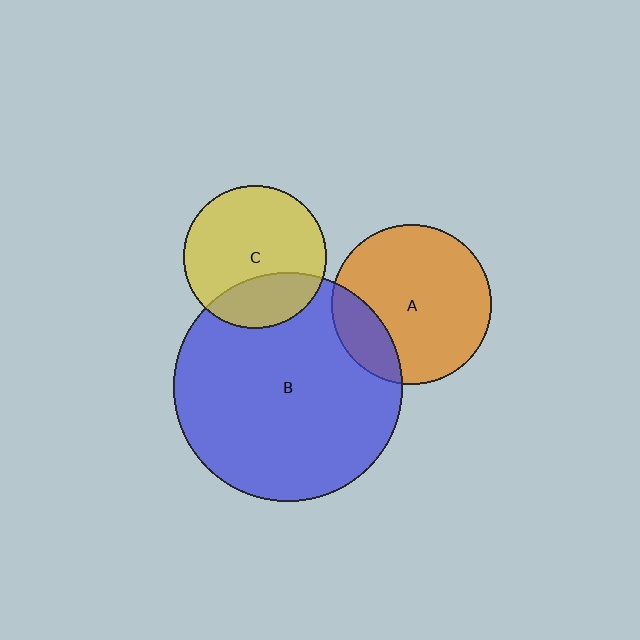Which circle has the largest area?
Circle B (blue).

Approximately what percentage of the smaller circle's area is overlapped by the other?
Approximately 20%.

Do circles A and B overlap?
Yes.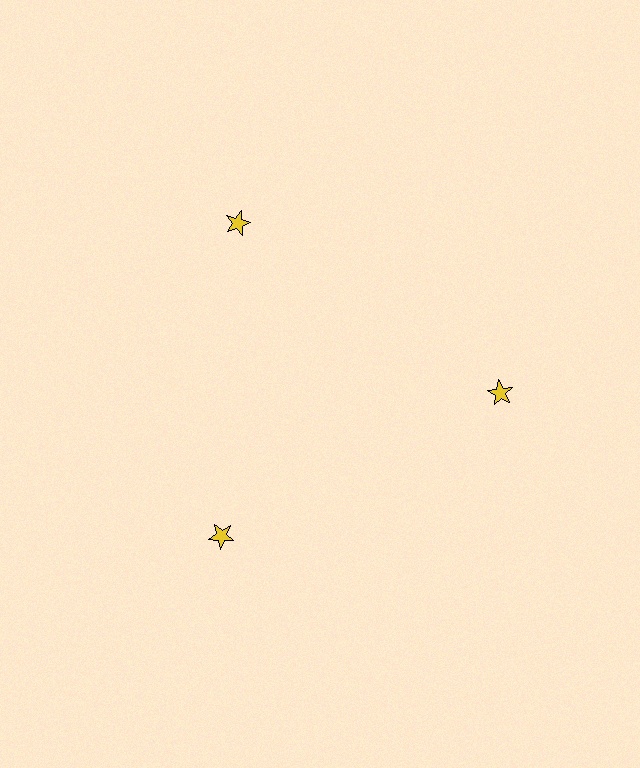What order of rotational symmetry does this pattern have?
This pattern has 3-fold rotational symmetry.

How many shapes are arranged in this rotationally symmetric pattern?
There are 3 shapes, arranged in 3 groups of 1.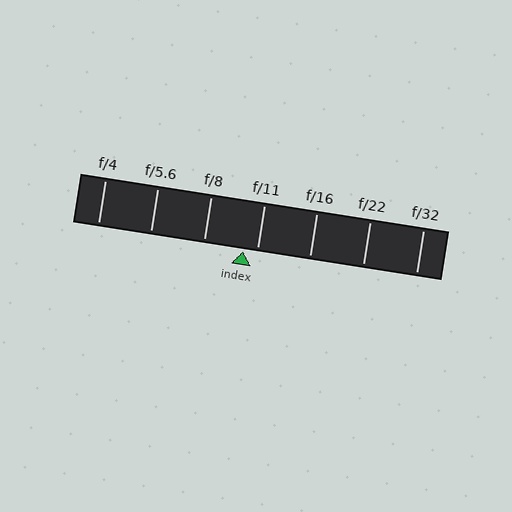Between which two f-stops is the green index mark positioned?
The index mark is between f/8 and f/11.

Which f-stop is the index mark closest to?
The index mark is closest to f/11.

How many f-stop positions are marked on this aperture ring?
There are 7 f-stop positions marked.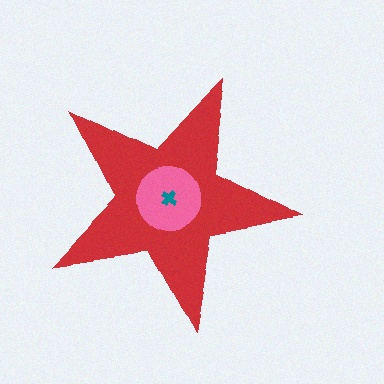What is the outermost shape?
The red star.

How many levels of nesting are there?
3.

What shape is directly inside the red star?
The pink circle.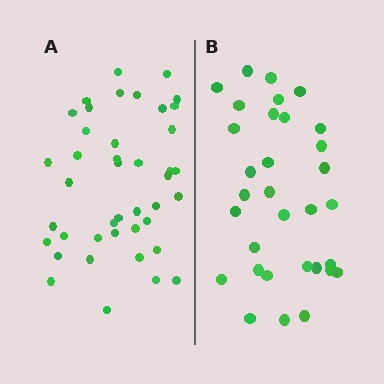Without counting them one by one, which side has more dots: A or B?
Region A (the left region) has more dots.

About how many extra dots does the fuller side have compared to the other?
Region A has roughly 10 or so more dots than region B.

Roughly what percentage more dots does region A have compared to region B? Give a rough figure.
About 30% more.